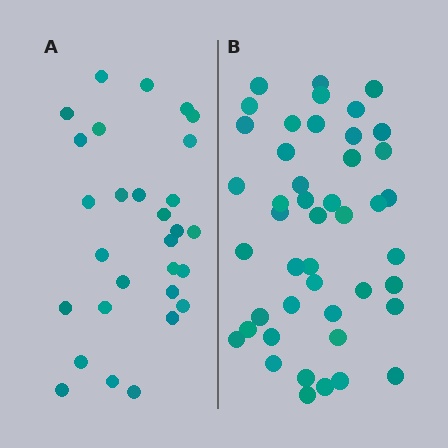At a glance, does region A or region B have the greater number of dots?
Region B (the right region) has more dots.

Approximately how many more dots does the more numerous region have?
Region B has approximately 15 more dots than region A.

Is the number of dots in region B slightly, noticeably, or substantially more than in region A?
Region B has substantially more. The ratio is roughly 1.6 to 1.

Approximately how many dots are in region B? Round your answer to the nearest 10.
About 40 dots. (The exact count is 45, which rounds to 40.)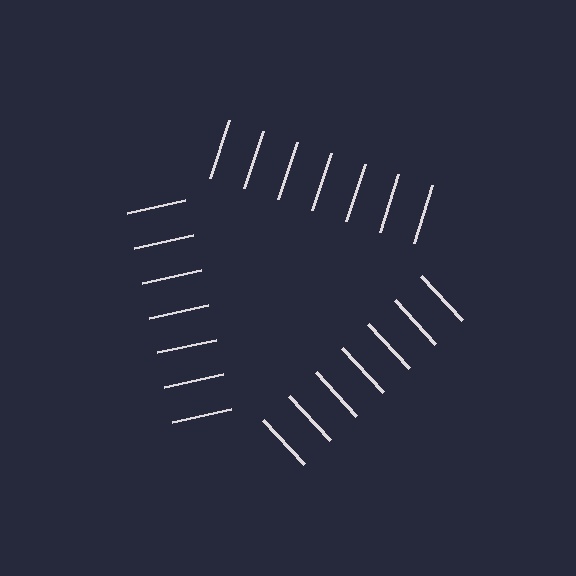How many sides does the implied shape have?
3 sides — the line-ends trace a triangle.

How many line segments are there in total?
21 — 7 along each of the 3 edges.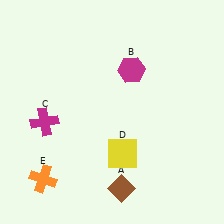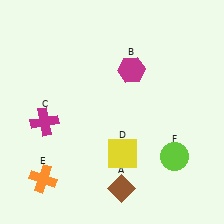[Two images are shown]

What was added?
A lime circle (F) was added in Image 2.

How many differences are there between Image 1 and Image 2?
There is 1 difference between the two images.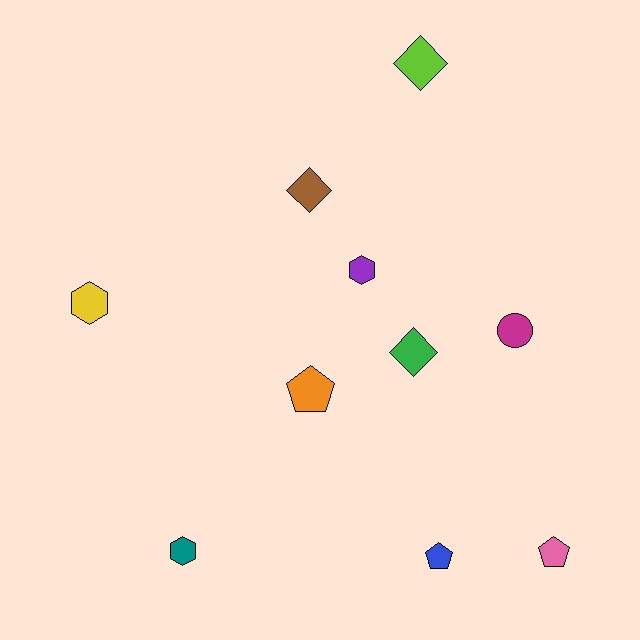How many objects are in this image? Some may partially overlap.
There are 10 objects.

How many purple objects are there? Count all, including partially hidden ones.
There is 1 purple object.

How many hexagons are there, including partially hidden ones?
There are 3 hexagons.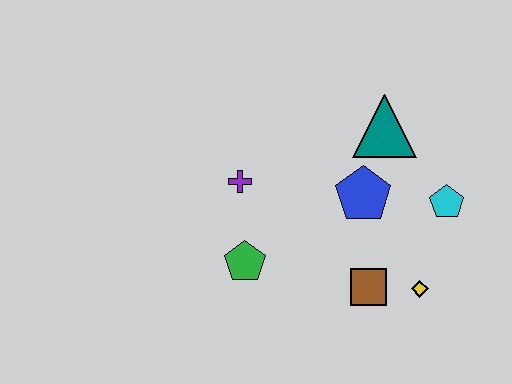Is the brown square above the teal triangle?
No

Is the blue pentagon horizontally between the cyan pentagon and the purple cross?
Yes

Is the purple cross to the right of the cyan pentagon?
No